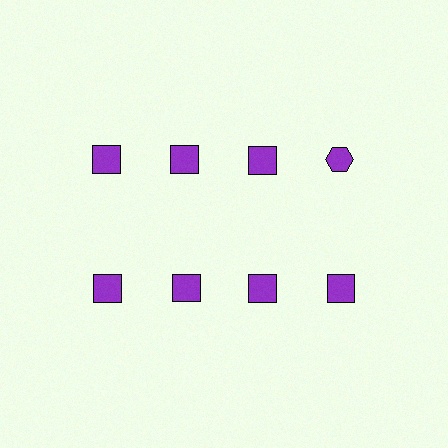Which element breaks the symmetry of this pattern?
The purple hexagon in the top row, second from right column breaks the symmetry. All other shapes are purple squares.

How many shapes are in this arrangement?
There are 8 shapes arranged in a grid pattern.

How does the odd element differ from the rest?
It has a different shape: hexagon instead of square.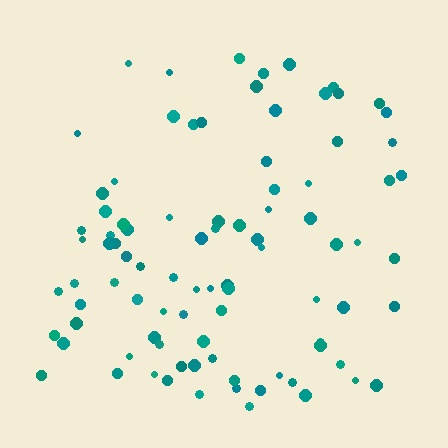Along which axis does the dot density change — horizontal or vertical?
Vertical.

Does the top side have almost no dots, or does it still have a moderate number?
Still a moderate number, just noticeably fewer than the bottom.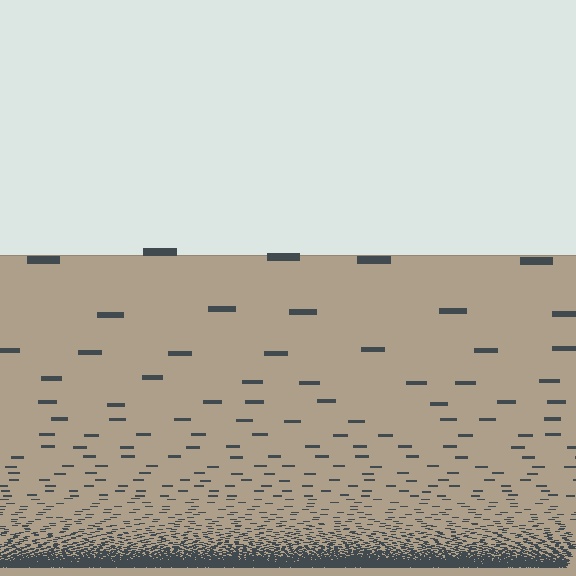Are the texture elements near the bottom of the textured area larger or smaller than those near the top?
Smaller. The gradient is inverted — elements near the bottom are smaller and denser.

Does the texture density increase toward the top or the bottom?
Density increases toward the bottom.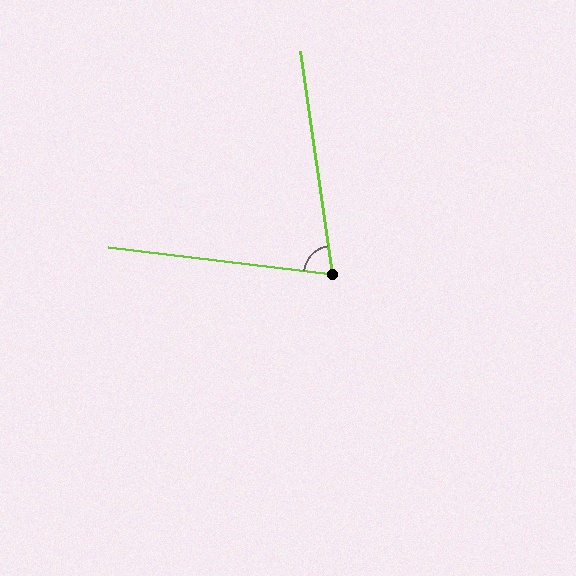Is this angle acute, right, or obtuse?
It is acute.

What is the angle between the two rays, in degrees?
Approximately 75 degrees.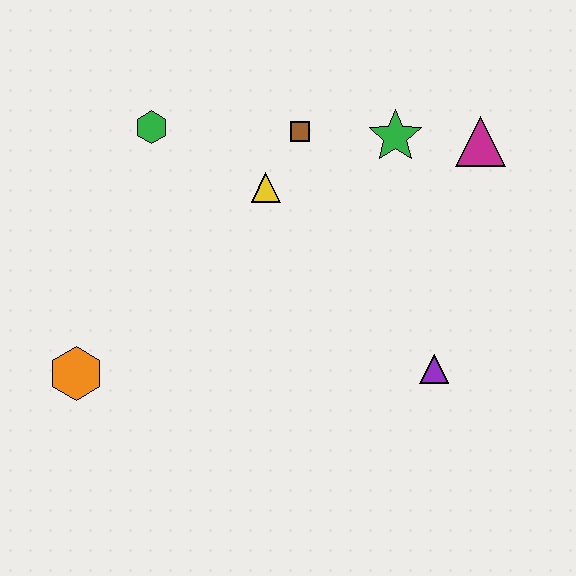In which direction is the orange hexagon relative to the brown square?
The orange hexagon is below the brown square.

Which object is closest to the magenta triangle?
The green star is closest to the magenta triangle.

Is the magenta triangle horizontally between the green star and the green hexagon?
No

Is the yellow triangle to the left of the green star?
Yes